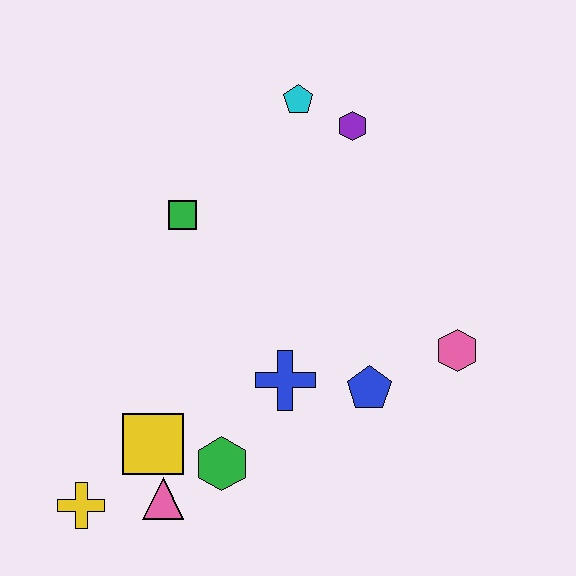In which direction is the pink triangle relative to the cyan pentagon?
The pink triangle is below the cyan pentagon.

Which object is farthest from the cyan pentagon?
The yellow cross is farthest from the cyan pentagon.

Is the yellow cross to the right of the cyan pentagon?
No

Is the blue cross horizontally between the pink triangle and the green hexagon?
No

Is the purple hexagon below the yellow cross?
No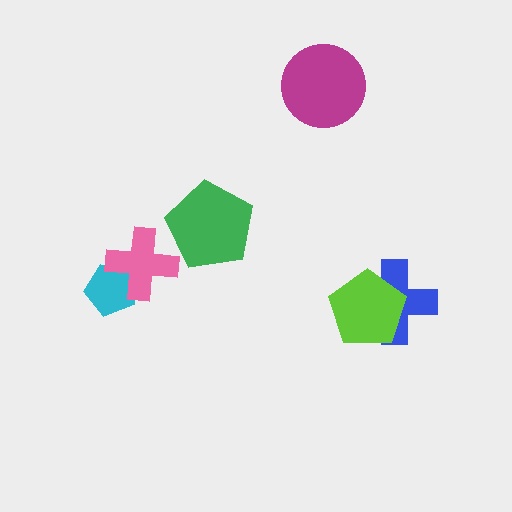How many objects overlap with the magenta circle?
0 objects overlap with the magenta circle.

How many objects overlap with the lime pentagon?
1 object overlaps with the lime pentagon.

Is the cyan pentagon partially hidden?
Yes, it is partially covered by another shape.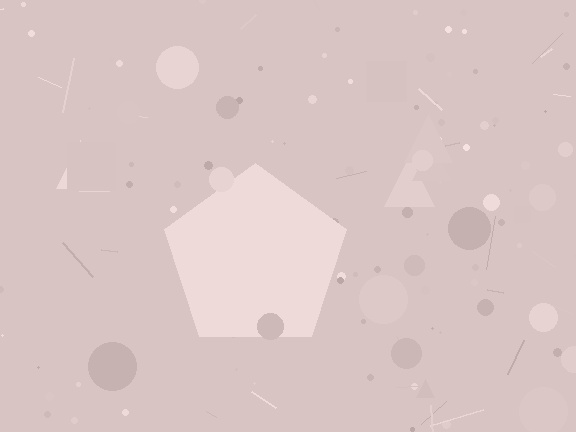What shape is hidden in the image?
A pentagon is hidden in the image.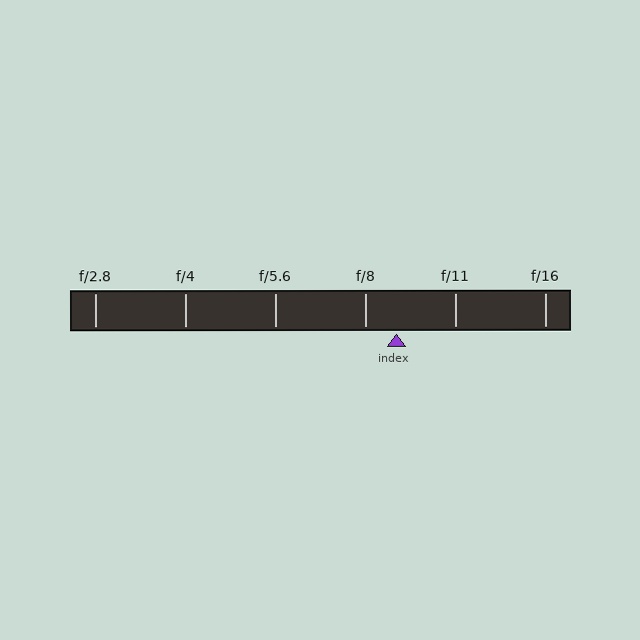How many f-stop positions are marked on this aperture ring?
There are 6 f-stop positions marked.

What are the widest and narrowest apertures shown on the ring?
The widest aperture shown is f/2.8 and the narrowest is f/16.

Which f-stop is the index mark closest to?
The index mark is closest to f/8.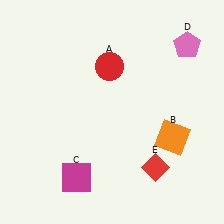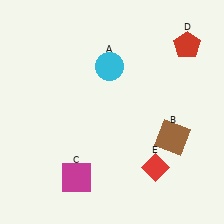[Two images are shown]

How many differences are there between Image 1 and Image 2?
There are 3 differences between the two images.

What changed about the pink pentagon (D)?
In Image 1, D is pink. In Image 2, it changed to red.